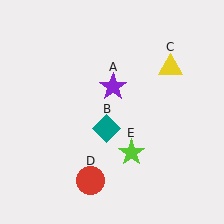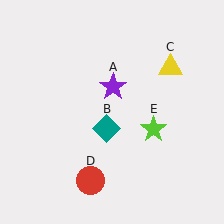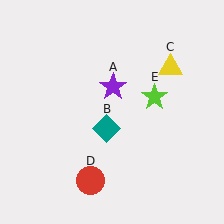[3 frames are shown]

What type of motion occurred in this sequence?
The lime star (object E) rotated counterclockwise around the center of the scene.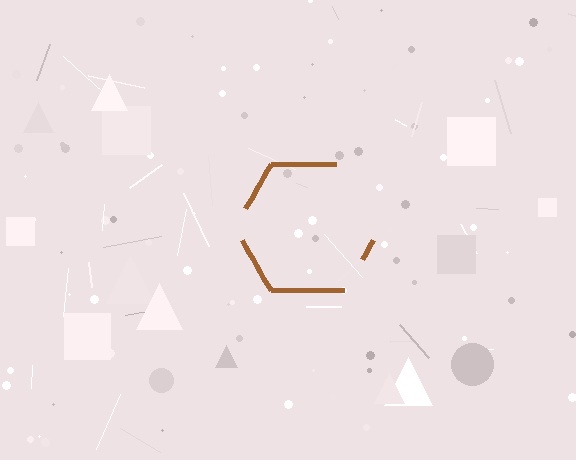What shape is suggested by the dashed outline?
The dashed outline suggests a hexagon.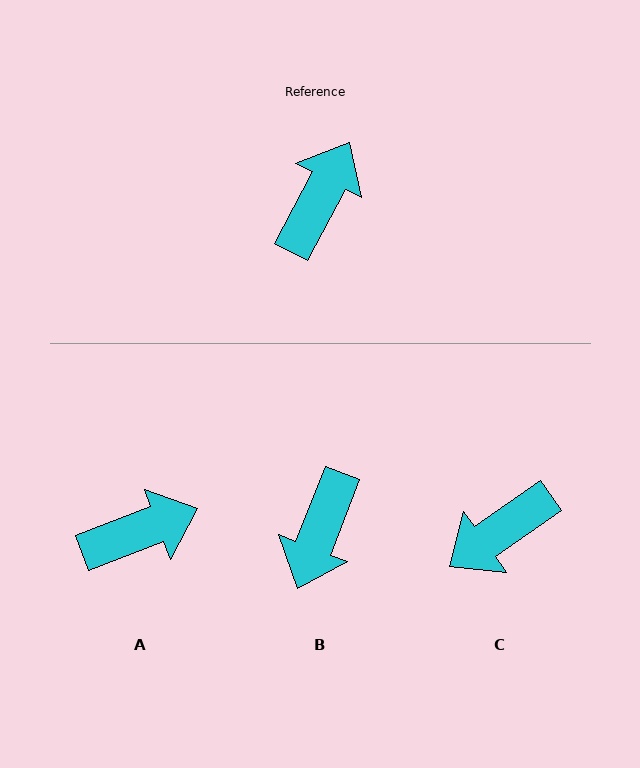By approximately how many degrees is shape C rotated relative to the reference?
Approximately 153 degrees counter-clockwise.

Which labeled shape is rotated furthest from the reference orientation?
B, about 173 degrees away.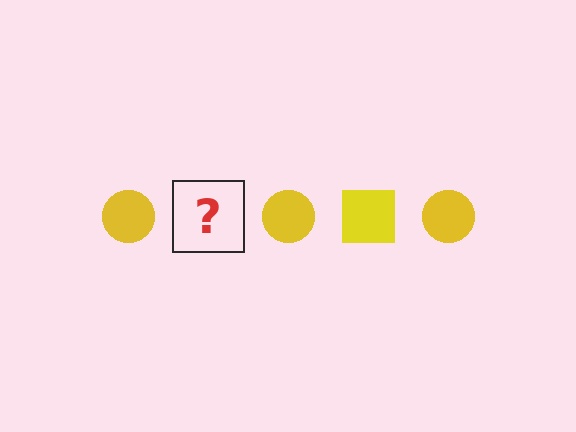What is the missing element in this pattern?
The missing element is a yellow square.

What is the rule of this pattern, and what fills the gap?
The rule is that the pattern cycles through circle, square shapes in yellow. The gap should be filled with a yellow square.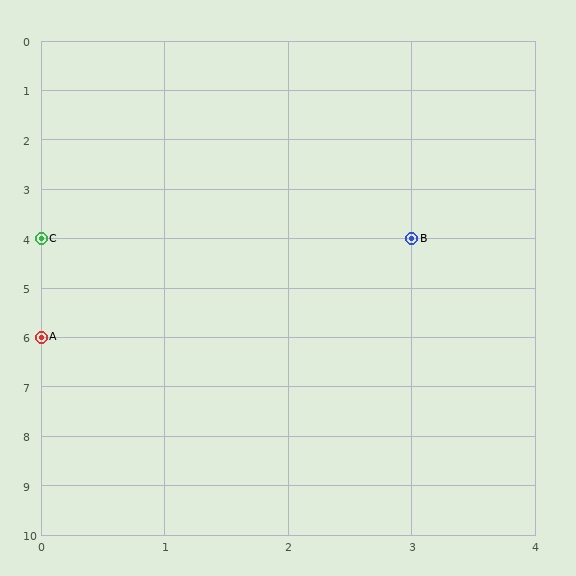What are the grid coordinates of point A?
Point A is at grid coordinates (0, 6).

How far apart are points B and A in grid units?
Points B and A are 3 columns and 2 rows apart (about 3.6 grid units diagonally).